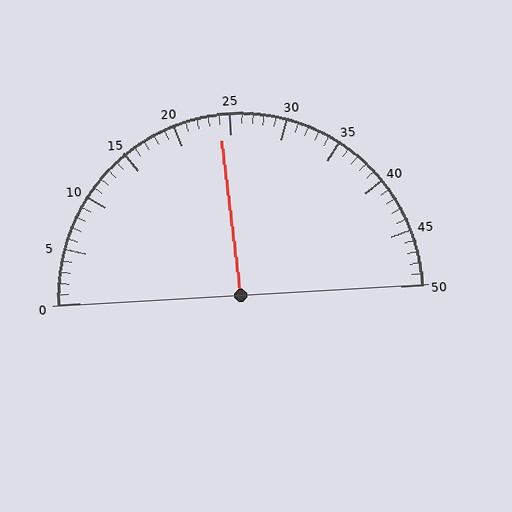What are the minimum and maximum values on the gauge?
The gauge ranges from 0 to 50.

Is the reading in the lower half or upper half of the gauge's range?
The reading is in the lower half of the range (0 to 50).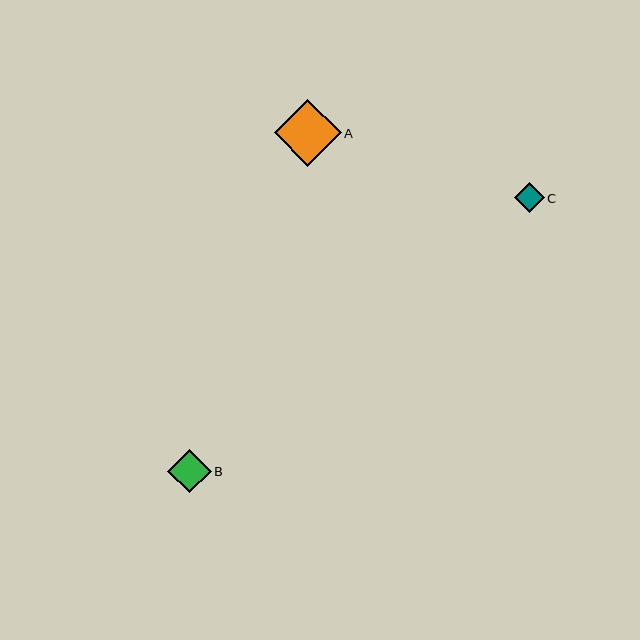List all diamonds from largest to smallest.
From largest to smallest: A, B, C.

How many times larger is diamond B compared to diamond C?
Diamond B is approximately 1.5 times the size of diamond C.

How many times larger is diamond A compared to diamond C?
Diamond A is approximately 2.2 times the size of diamond C.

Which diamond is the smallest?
Diamond C is the smallest with a size of approximately 30 pixels.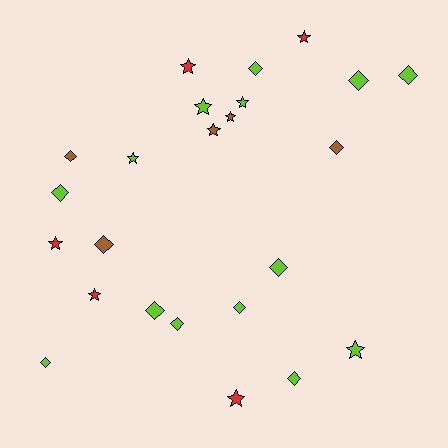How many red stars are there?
There are 5 red stars.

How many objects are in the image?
There are 24 objects.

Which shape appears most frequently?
Diamond, with 13 objects.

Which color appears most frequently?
Lime, with 14 objects.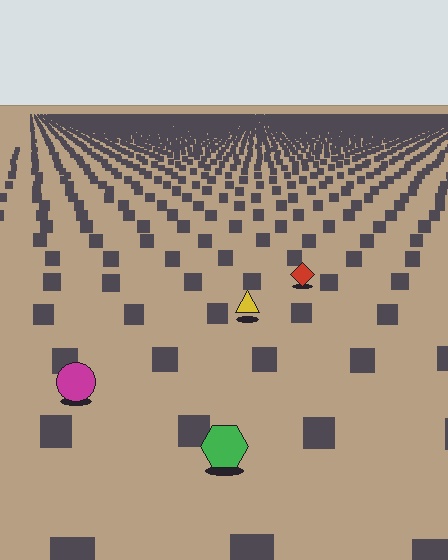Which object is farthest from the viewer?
The red diamond is farthest from the viewer. It appears smaller and the ground texture around it is denser.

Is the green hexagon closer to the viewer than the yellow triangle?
Yes. The green hexagon is closer — you can tell from the texture gradient: the ground texture is coarser near it.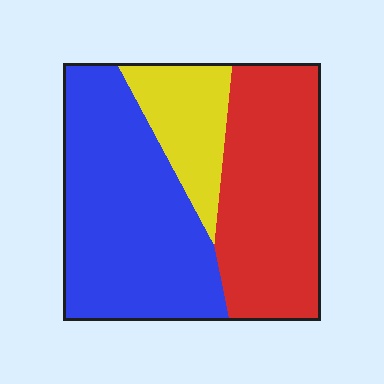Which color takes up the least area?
Yellow, at roughly 15%.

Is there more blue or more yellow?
Blue.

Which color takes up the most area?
Blue, at roughly 45%.